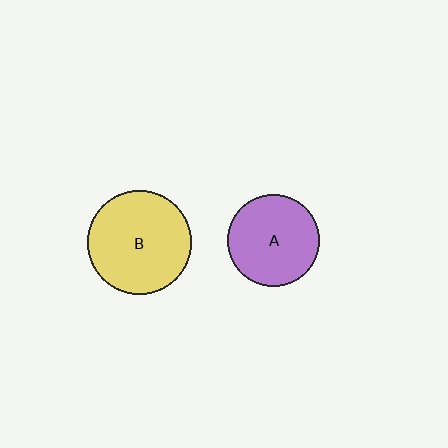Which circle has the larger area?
Circle B (yellow).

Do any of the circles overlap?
No, none of the circles overlap.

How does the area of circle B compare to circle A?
Approximately 1.3 times.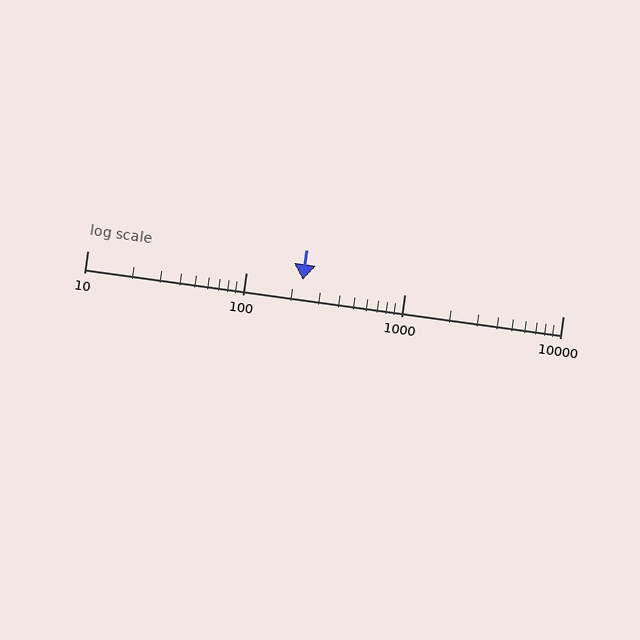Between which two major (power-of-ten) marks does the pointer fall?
The pointer is between 100 and 1000.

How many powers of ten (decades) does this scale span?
The scale spans 3 decades, from 10 to 10000.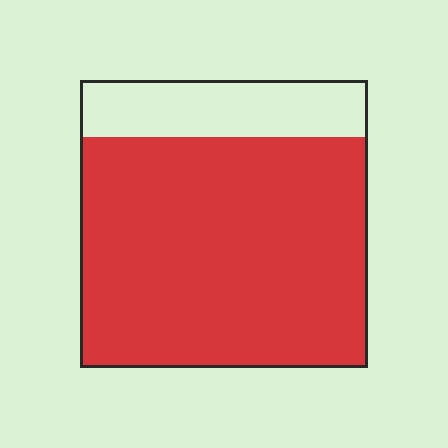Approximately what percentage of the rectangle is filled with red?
Approximately 80%.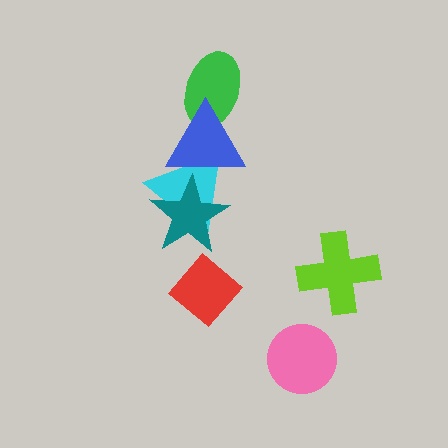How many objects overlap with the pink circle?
0 objects overlap with the pink circle.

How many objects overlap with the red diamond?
0 objects overlap with the red diamond.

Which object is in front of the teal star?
The blue triangle is in front of the teal star.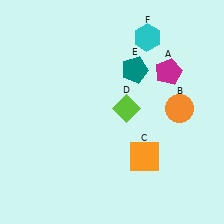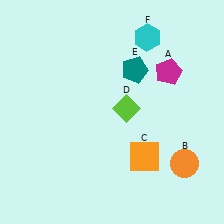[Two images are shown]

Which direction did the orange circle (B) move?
The orange circle (B) moved down.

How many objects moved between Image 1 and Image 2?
1 object moved between the two images.